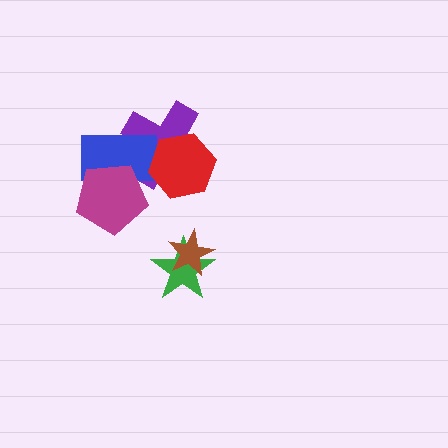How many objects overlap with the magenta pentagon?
1 object overlaps with the magenta pentagon.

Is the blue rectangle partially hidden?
Yes, it is partially covered by another shape.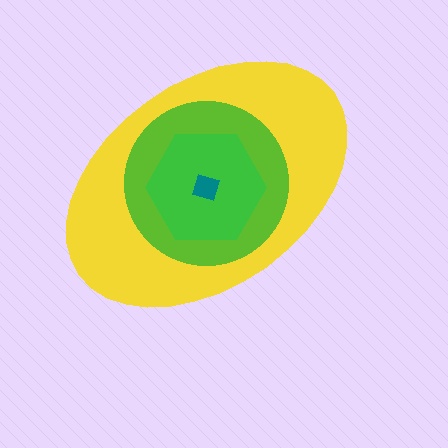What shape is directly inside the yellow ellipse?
The lime circle.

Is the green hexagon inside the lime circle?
Yes.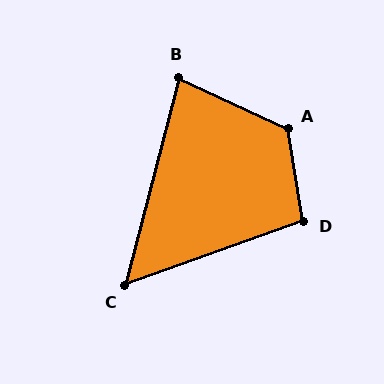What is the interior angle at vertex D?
Approximately 100 degrees (obtuse).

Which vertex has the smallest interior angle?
C, at approximately 56 degrees.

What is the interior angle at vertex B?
Approximately 80 degrees (acute).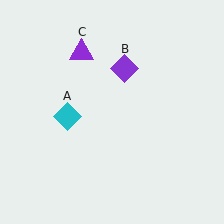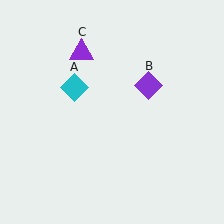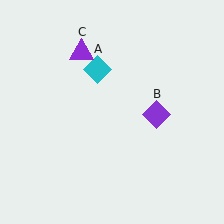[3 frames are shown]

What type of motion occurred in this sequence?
The cyan diamond (object A), purple diamond (object B) rotated clockwise around the center of the scene.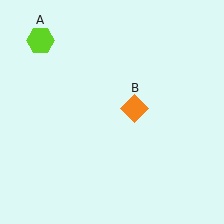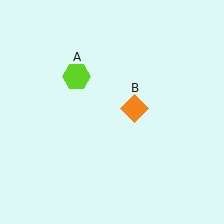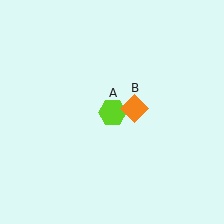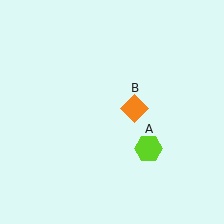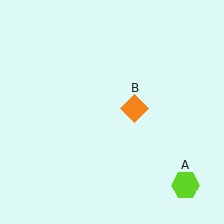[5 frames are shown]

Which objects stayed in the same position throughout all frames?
Orange diamond (object B) remained stationary.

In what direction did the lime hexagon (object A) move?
The lime hexagon (object A) moved down and to the right.